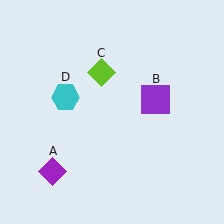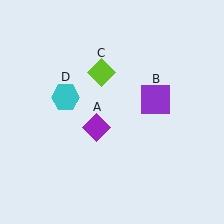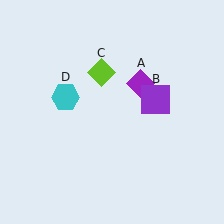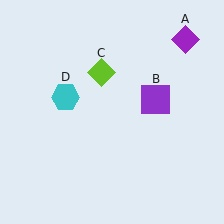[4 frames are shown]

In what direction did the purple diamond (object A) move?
The purple diamond (object A) moved up and to the right.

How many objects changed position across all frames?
1 object changed position: purple diamond (object A).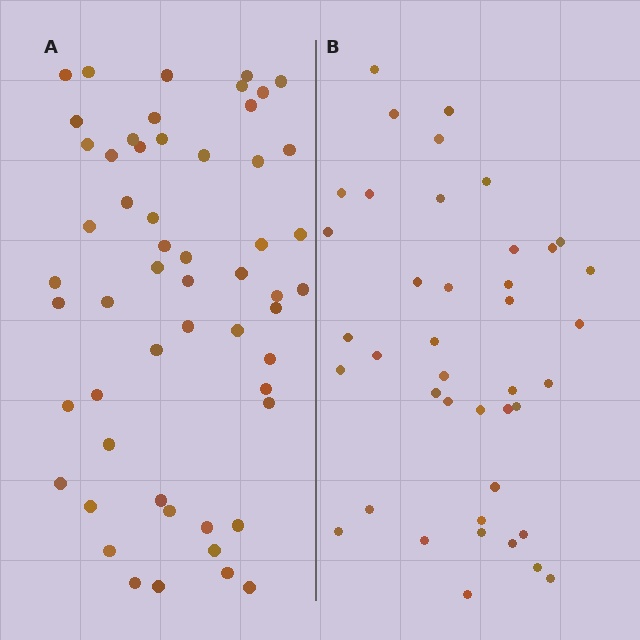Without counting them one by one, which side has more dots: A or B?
Region A (the left region) has more dots.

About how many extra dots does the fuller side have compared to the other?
Region A has approximately 15 more dots than region B.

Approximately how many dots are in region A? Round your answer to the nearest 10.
About 60 dots. (The exact count is 55, which rounds to 60.)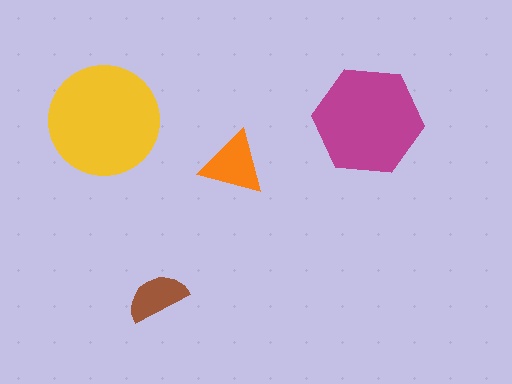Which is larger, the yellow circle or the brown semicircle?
The yellow circle.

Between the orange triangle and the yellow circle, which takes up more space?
The yellow circle.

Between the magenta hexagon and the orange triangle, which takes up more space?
The magenta hexagon.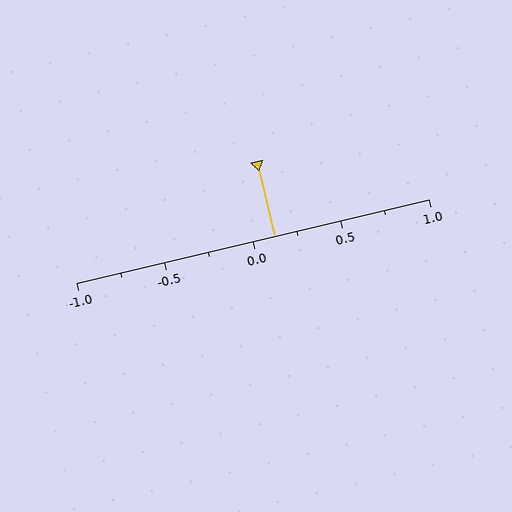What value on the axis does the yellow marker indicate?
The marker indicates approximately 0.12.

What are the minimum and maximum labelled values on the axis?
The axis runs from -1.0 to 1.0.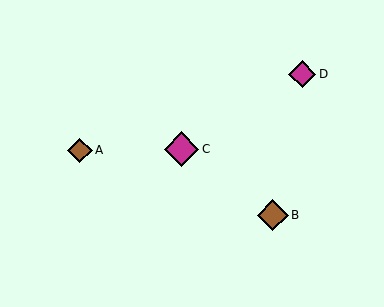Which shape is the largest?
The magenta diamond (labeled C) is the largest.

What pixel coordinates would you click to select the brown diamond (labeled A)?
Click at (80, 150) to select the brown diamond A.